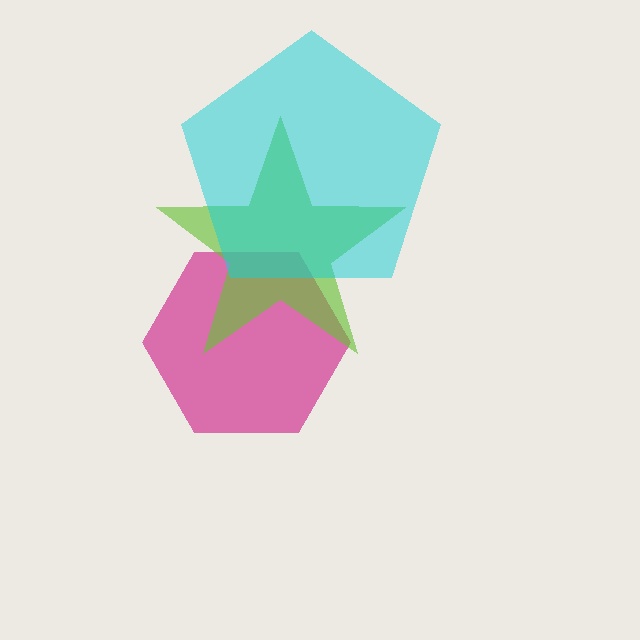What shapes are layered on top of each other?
The layered shapes are: a magenta hexagon, a lime star, a cyan pentagon.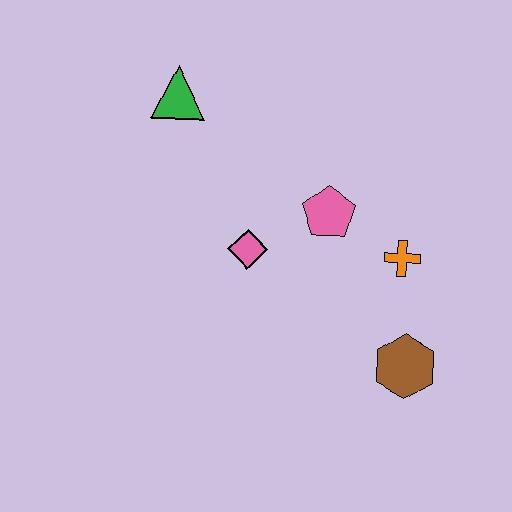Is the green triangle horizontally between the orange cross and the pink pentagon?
No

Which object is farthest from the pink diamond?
The brown hexagon is farthest from the pink diamond.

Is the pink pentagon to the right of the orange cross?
No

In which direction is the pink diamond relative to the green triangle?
The pink diamond is below the green triangle.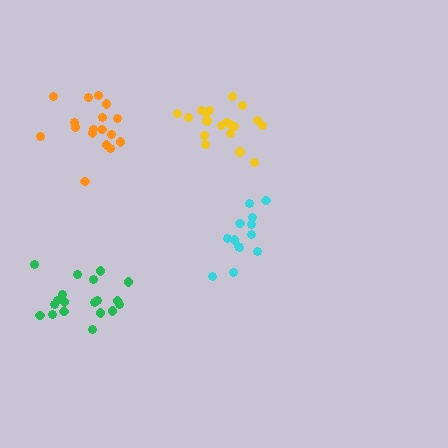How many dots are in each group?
Group 1: 19 dots, Group 2: 19 dots, Group 3: 13 dots, Group 4: 18 dots (69 total).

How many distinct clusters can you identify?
There are 4 distinct clusters.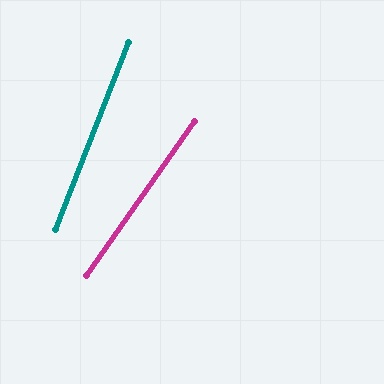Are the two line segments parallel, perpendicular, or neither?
Neither parallel nor perpendicular — they differ by about 14°.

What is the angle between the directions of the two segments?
Approximately 14 degrees.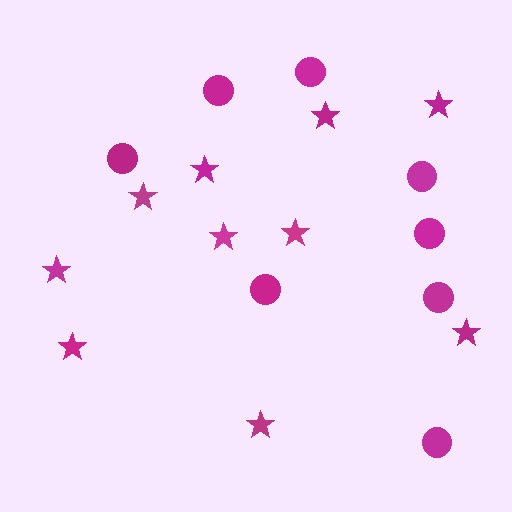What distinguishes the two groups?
There are 2 groups: one group of stars (10) and one group of circles (8).